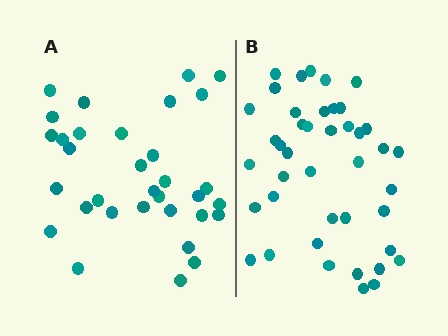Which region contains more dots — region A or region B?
Region B (the right region) has more dots.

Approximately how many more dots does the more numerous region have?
Region B has roughly 8 or so more dots than region A.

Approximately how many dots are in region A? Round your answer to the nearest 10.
About 30 dots. (The exact count is 33, which rounds to 30.)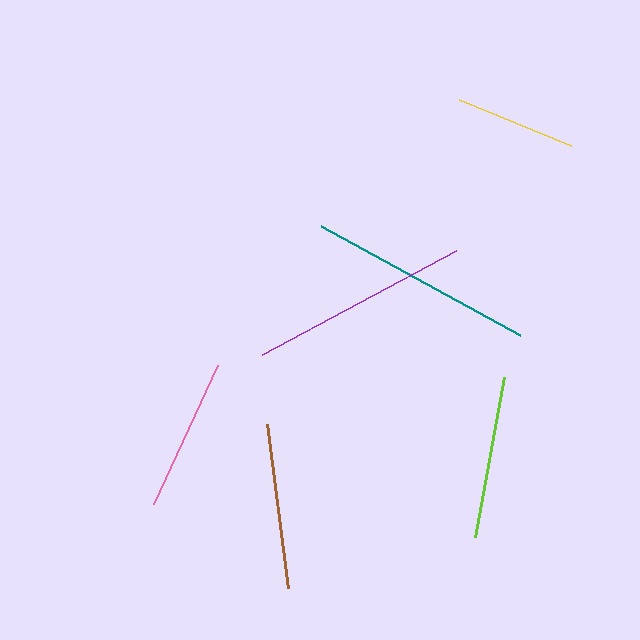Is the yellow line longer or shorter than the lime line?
The lime line is longer than the yellow line.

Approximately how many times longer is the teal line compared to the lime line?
The teal line is approximately 1.4 times the length of the lime line.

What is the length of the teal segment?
The teal segment is approximately 227 pixels long.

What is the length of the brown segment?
The brown segment is approximately 166 pixels long.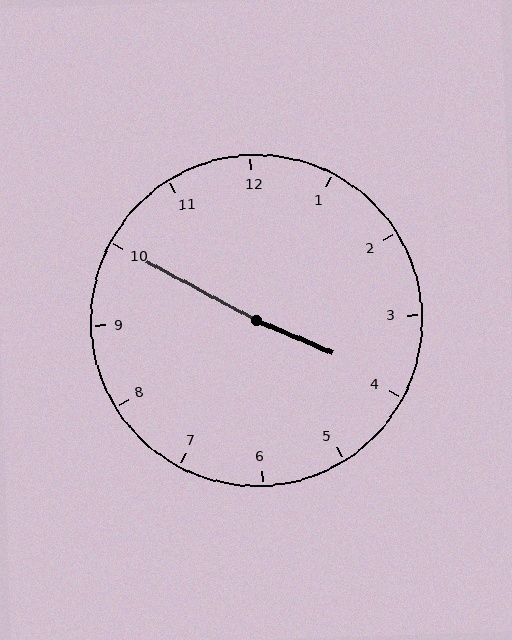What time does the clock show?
3:50.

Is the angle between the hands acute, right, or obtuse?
It is obtuse.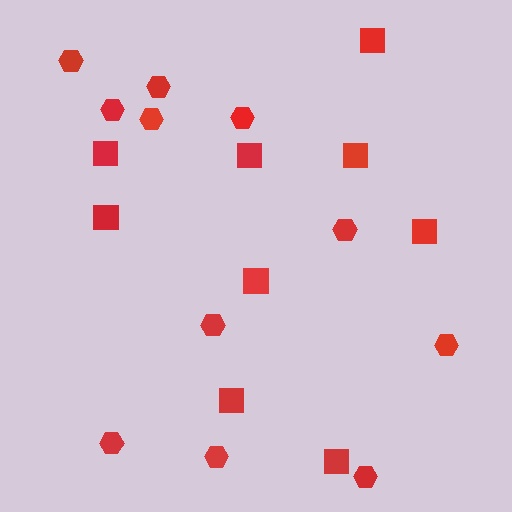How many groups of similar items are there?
There are 2 groups: one group of hexagons (11) and one group of squares (9).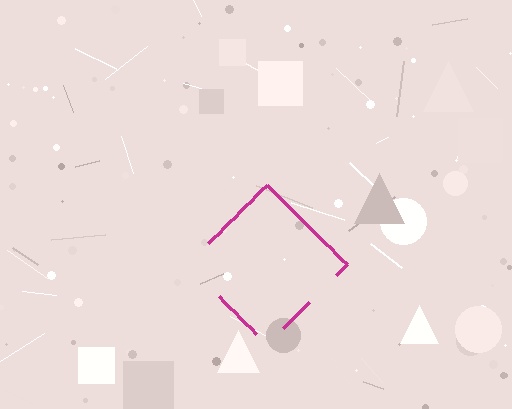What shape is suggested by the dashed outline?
The dashed outline suggests a diamond.